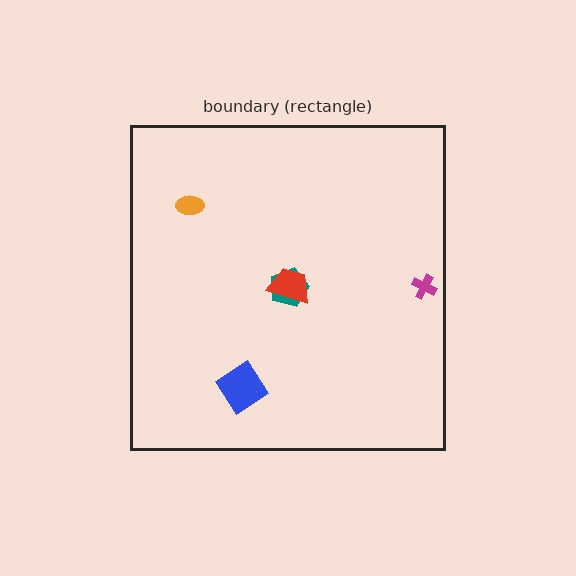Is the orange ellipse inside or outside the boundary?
Inside.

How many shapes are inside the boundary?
5 inside, 0 outside.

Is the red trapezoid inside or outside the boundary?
Inside.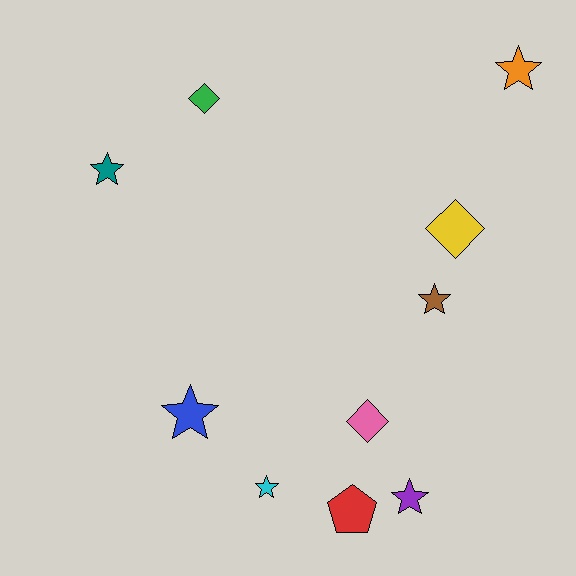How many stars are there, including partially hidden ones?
There are 6 stars.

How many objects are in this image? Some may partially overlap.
There are 10 objects.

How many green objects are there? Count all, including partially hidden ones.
There is 1 green object.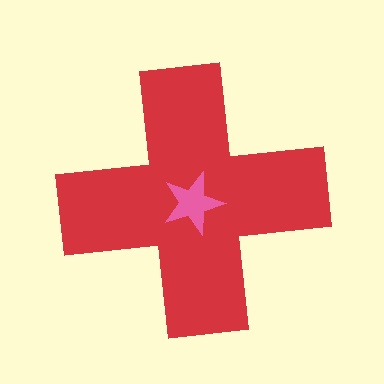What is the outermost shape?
The red cross.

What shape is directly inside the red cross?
The pink star.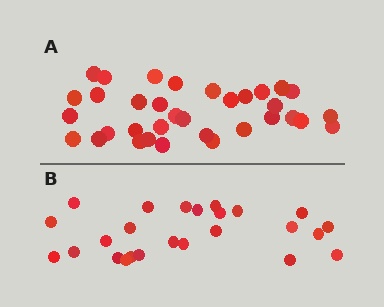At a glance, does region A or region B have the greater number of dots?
Region A (the top region) has more dots.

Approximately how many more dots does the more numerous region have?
Region A has roughly 8 or so more dots than region B.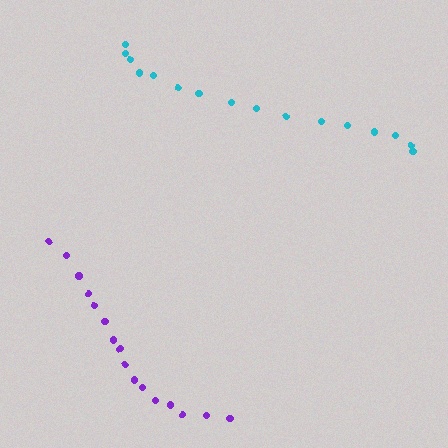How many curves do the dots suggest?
There are 2 distinct paths.